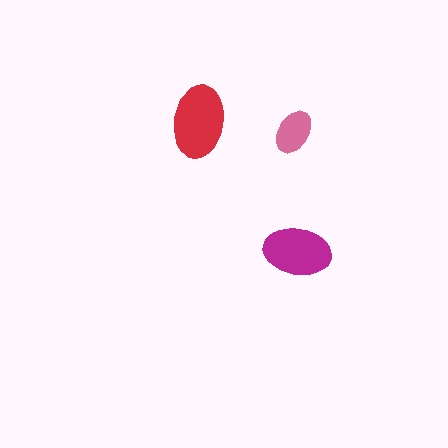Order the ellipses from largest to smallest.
the red one, the magenta one, the pink one.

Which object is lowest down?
The magenta ellipse is bottommost.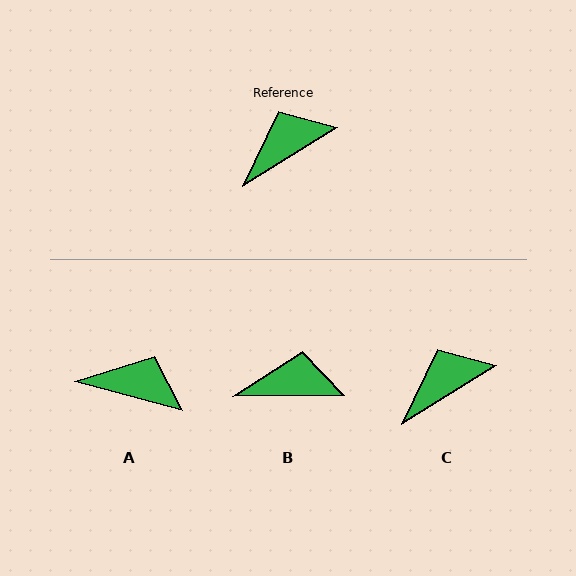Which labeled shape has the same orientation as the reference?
C.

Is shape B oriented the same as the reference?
No, it is off by about 31 degrees.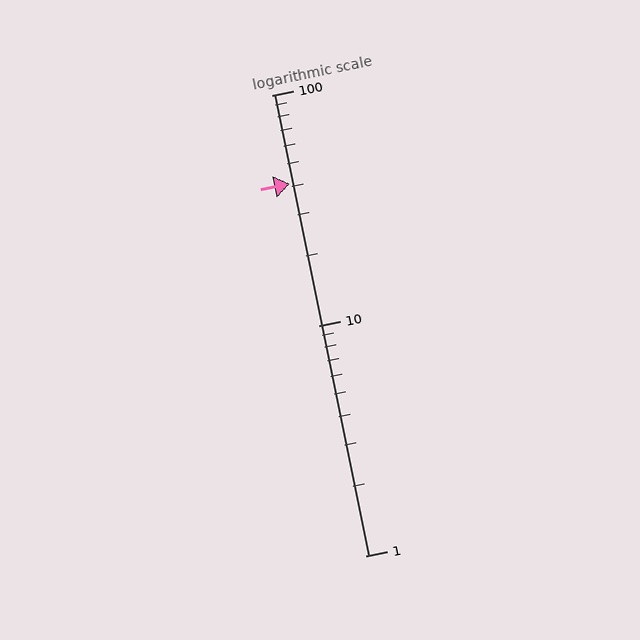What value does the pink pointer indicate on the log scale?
The pointer indicates approximately 41.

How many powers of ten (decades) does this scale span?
The scale spans 2 decades, from 1 to 100.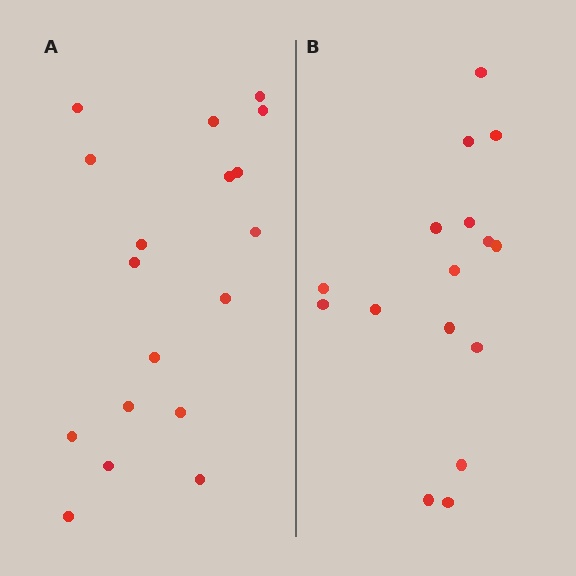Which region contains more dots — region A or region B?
Region A (the left region) has more dots.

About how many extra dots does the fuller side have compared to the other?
Region A has just a few more — roughly 2 or 3 more dots than region B.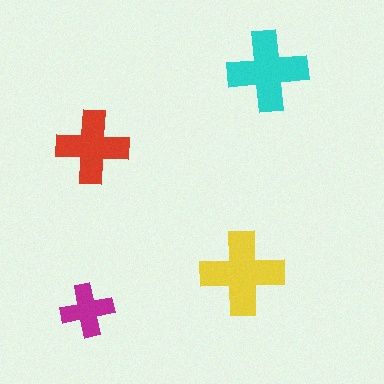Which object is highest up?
The cyan cross is topmost.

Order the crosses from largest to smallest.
the yellow one, the cyan one, the red one, the magenta one.